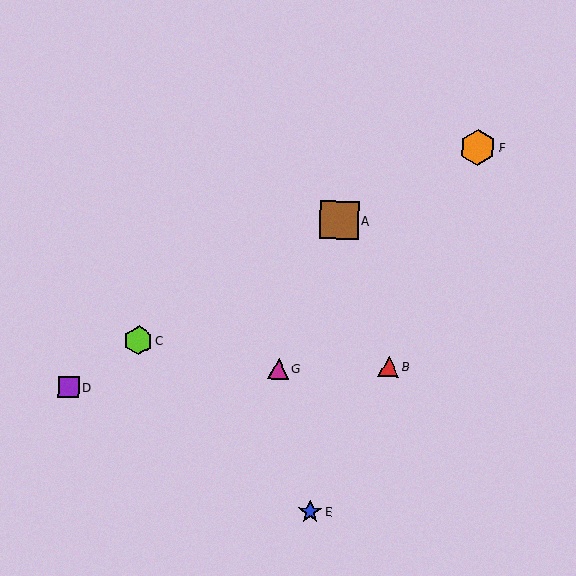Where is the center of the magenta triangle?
The center of the magenta triangle is at (278, 369).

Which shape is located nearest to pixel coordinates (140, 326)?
The lime hexagon (labeled C) at (138, 341) is nearest to that location.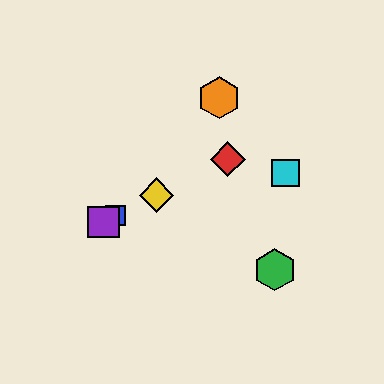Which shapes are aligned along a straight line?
The red diamond, the blue square, the yellow diamond, the purple square are aligned along a straight line.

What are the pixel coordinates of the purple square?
The purple square is at (103, 222).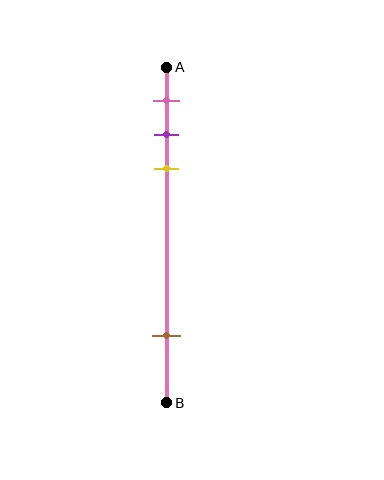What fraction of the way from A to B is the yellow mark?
The yellow mark is approximately 30% (0.3) of the way from A to B.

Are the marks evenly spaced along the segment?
No, the marks are not evenly spaced.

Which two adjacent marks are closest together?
The purple and yellow marks are the closest adjacent pair.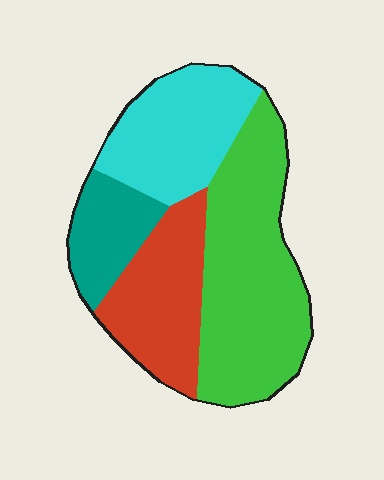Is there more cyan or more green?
Green.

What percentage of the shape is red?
Red covers 22% of the shape.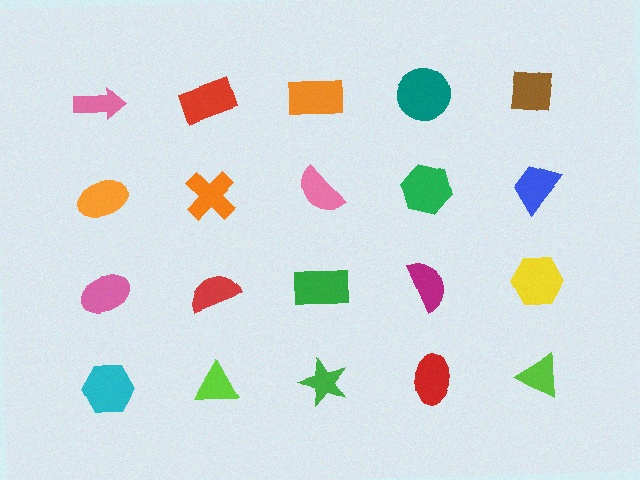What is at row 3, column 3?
A green rectangle.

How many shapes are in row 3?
5 shapes.